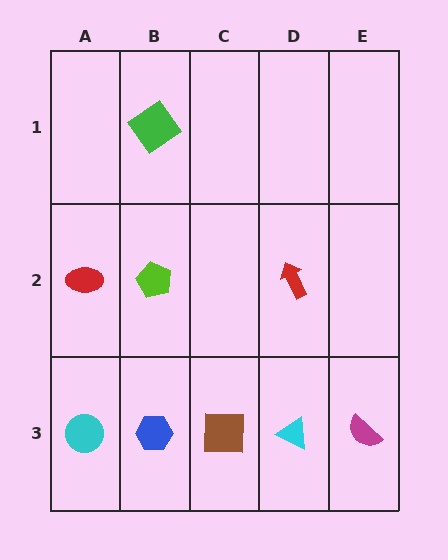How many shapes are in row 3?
5 shapes.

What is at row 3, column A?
A cyan circle.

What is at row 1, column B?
A green diamond.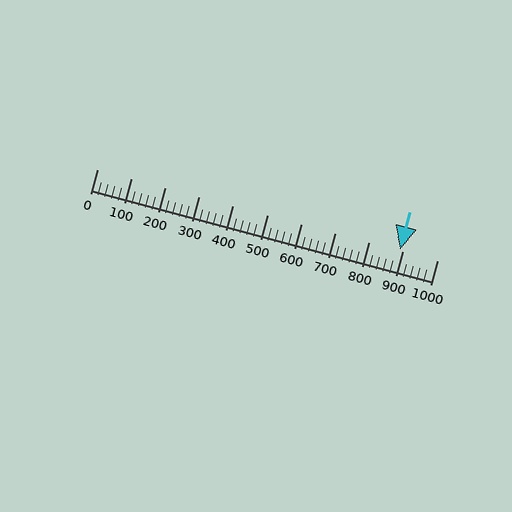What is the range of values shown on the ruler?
The ruler shows values from 0 to 1000.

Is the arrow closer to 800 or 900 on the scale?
The arrow is closer to 900.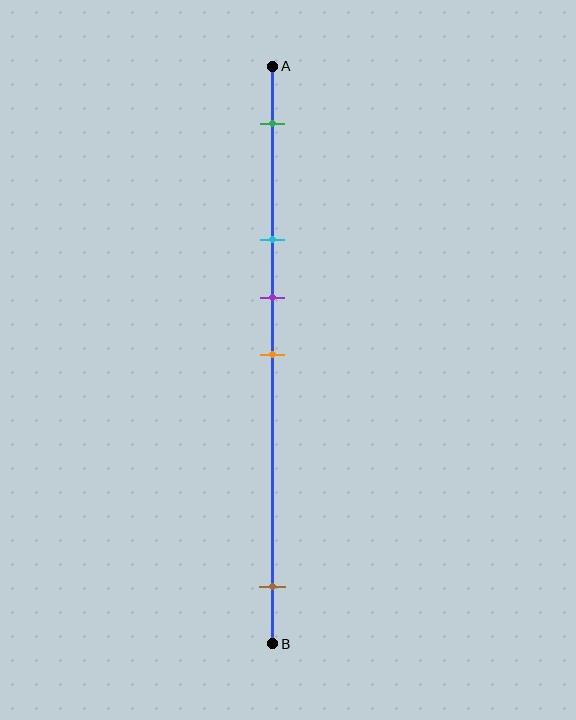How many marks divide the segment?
There are 5 marks dividing the segment.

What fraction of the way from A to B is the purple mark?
The purple mark is approximately 40% (0.4) of the way from A to B.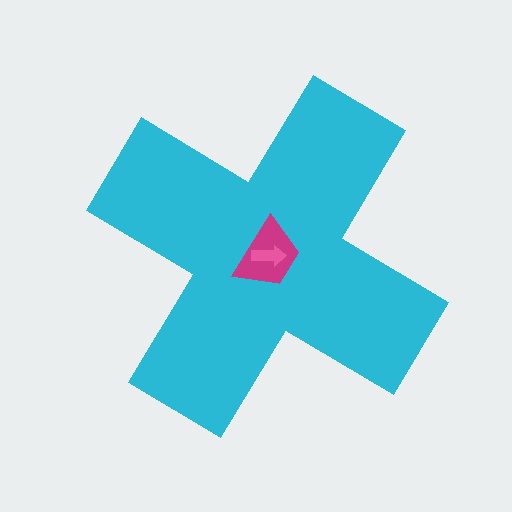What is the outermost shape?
The cyan cross.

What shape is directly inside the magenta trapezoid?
The pink arrow.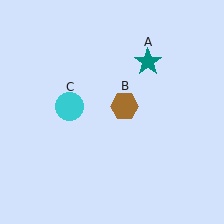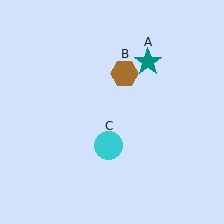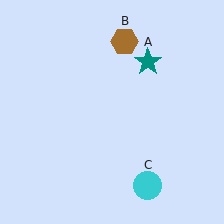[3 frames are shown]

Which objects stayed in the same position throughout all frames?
Teal star (object A) remained stationary.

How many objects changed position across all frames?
2 objects changed position: brown hexagon (object B), cyan circle (object C).